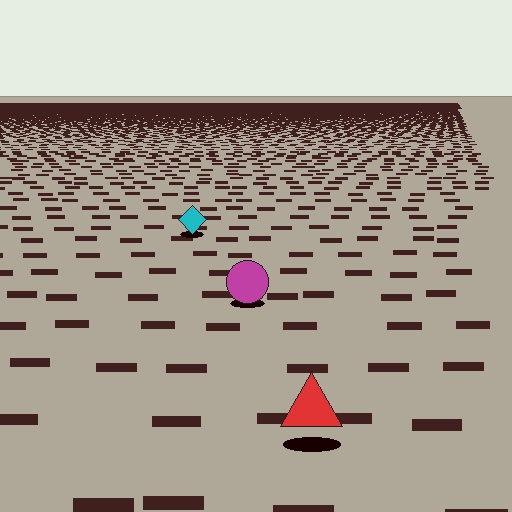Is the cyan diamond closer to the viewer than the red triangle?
No. The red triangle is closer — you can tell from the texture gradient: the ground texture is coarser near it.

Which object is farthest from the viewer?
The cyan diamond is farthest from the viewer. It appears smaller and the ground texture around it is denser.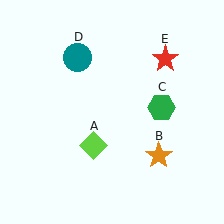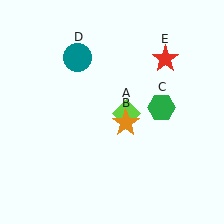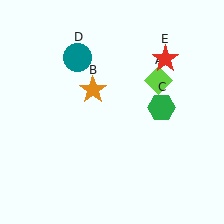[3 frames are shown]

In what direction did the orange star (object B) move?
The orange star (object B) moved up and to the left.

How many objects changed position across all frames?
2 objects changed position: lime diamond (object A), orange star (object B).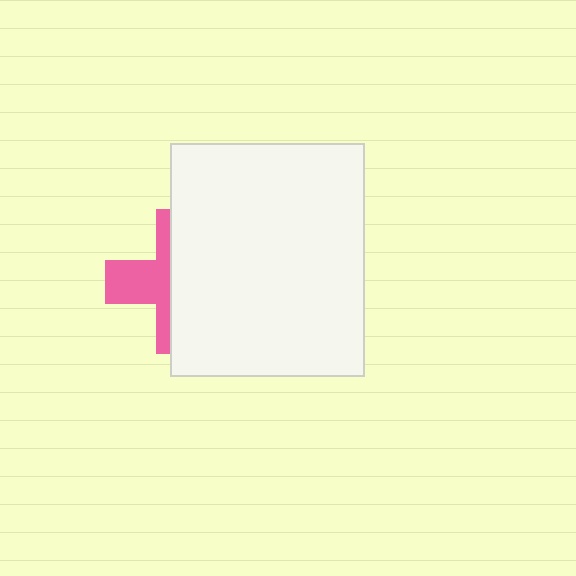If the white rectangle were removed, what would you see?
You would see the complete pink cross.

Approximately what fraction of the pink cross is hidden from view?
Roughly 61% of the pink cross is hidden behind the white rectangle.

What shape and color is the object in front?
The object in front is a white rectangle.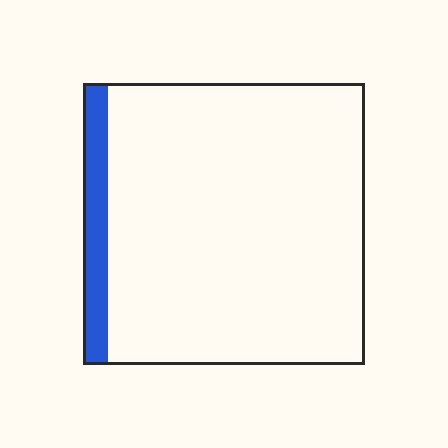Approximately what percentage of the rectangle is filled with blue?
Approximately 10%.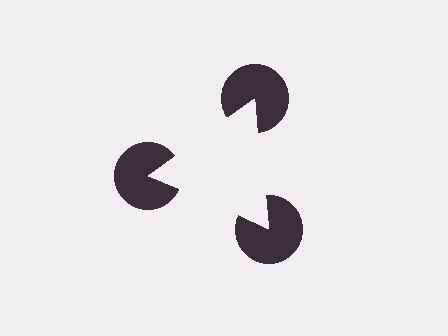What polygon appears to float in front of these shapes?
An illusory triangle — its edges are inferred from the aligned wedge cuts in the pac-man discs, not physically drawn.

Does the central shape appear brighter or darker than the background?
It typically appears slightly brighter than the background, even though no actual brightness change is drawn.